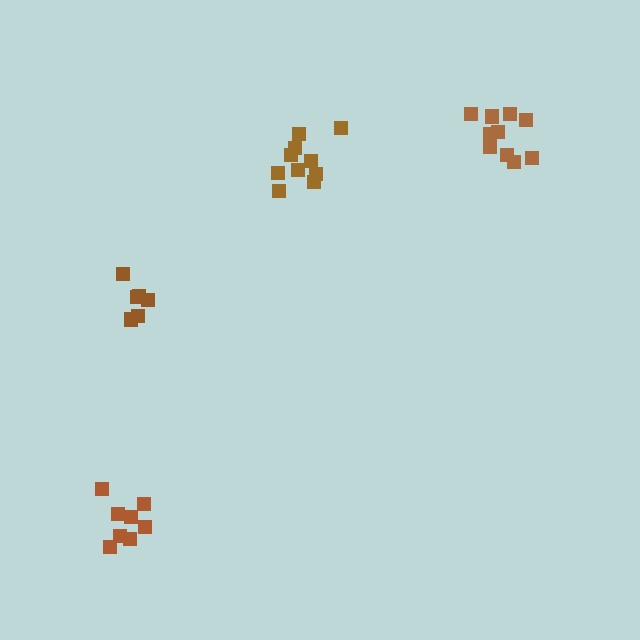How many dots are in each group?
Group 1: 10 dots, Group 2: 8 dots, Group 3: 10 dots, Group 4: 6 dots (34 total).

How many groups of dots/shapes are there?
There are 4 groups.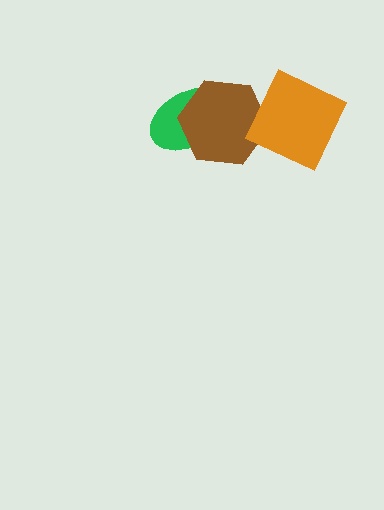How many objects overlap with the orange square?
1 object overlaps with the orange square.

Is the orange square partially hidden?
No, no other shape covers it.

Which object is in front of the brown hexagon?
The orange square is in front of the brown hexagon.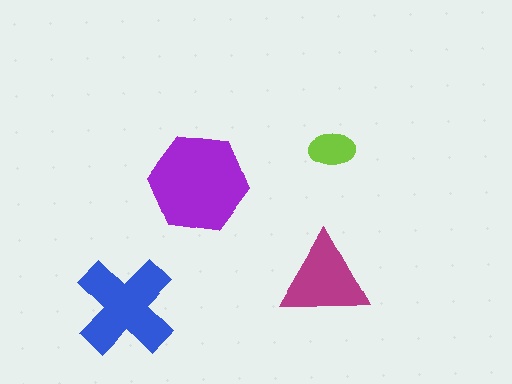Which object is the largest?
The purple hexagon.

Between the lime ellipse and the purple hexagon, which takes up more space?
The purple hexagon.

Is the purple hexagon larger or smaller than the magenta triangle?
Larger.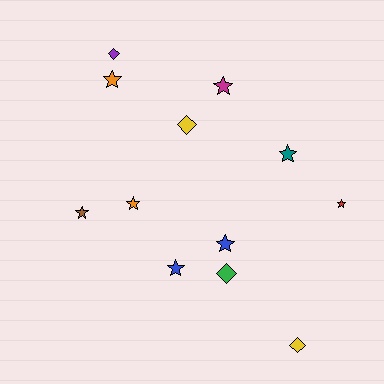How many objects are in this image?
There are 12 objects.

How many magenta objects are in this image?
There is 1 magenta object.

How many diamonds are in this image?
There are 4 diamonds.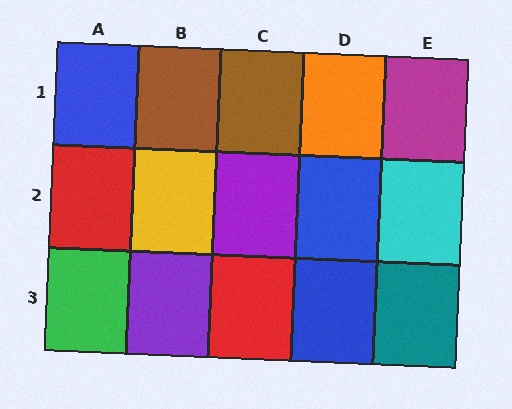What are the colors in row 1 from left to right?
Blue, brown, brown, orange, magenta.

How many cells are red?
2 cells are red.